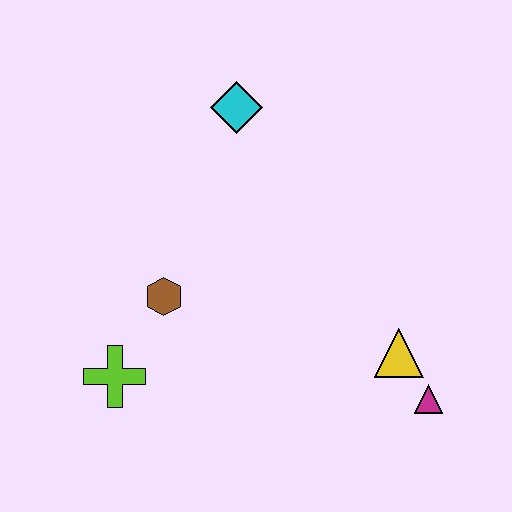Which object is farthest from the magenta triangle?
The cyan diamond is farthest from the magenta triangle.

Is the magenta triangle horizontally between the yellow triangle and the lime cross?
No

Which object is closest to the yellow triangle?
The magenta triangle is closest to the yellow triangle.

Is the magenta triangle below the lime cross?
Yes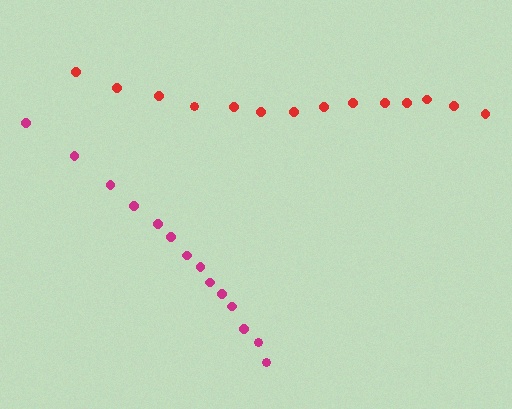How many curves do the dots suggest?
There are 2 distinct paths.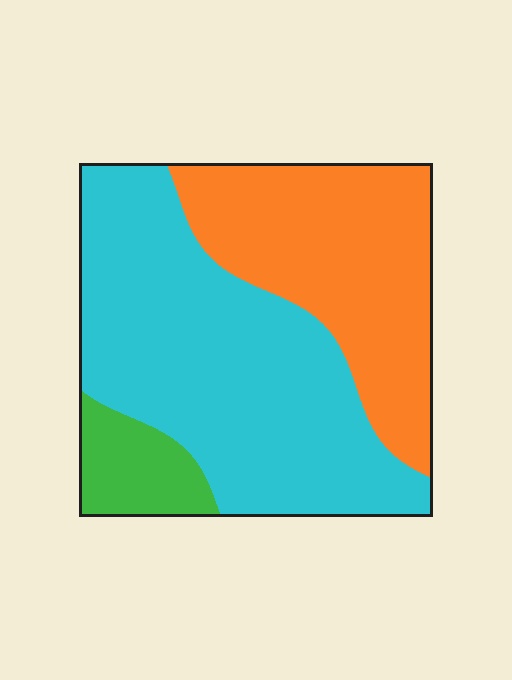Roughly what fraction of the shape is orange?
Orange covers 36% of the shape.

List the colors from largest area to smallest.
From largest to smallest: cyan, orange, green.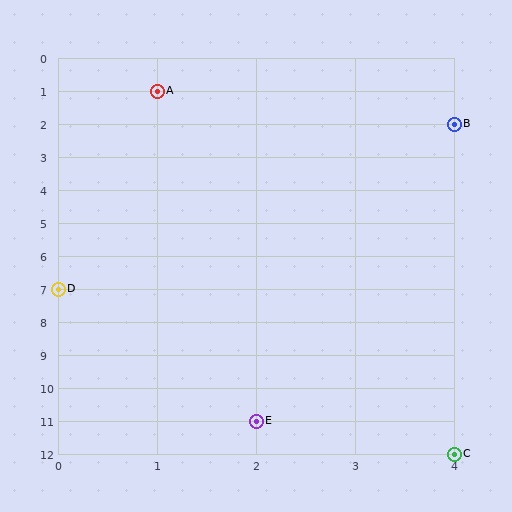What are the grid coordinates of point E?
Point E is at grid coordinates (2, 11).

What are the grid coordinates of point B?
Point B is at grid coordinates (4, 2).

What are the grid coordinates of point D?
Point D is at grid coordinates (0, 7).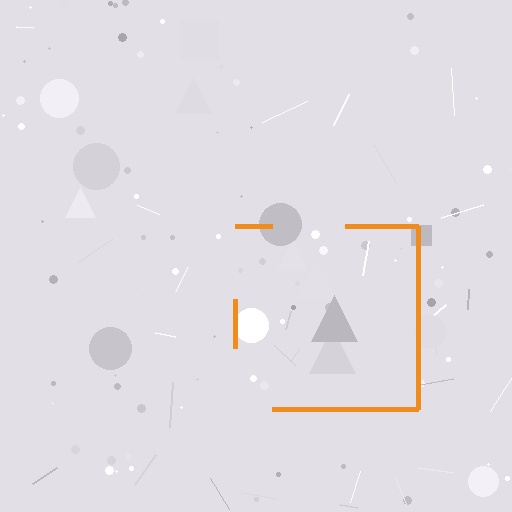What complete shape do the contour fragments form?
The contour fragments form a square.